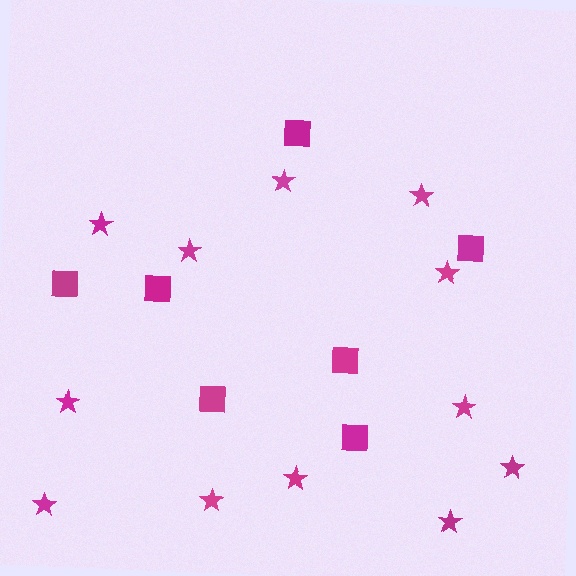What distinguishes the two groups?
There are 2 groups: one group of squares (7) and one group of stars (12).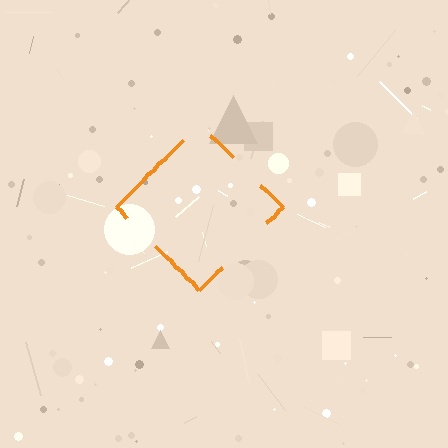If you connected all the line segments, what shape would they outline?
They would outline a diamond.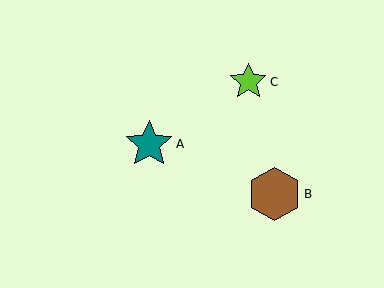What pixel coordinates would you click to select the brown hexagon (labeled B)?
Click at (274, 194) to select the brown hexagon B.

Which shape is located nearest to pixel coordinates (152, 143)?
The teal star (labeled A) at (149, 144) is nearest to that location.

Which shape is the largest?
The brown hexagon (labeled B) is the largest.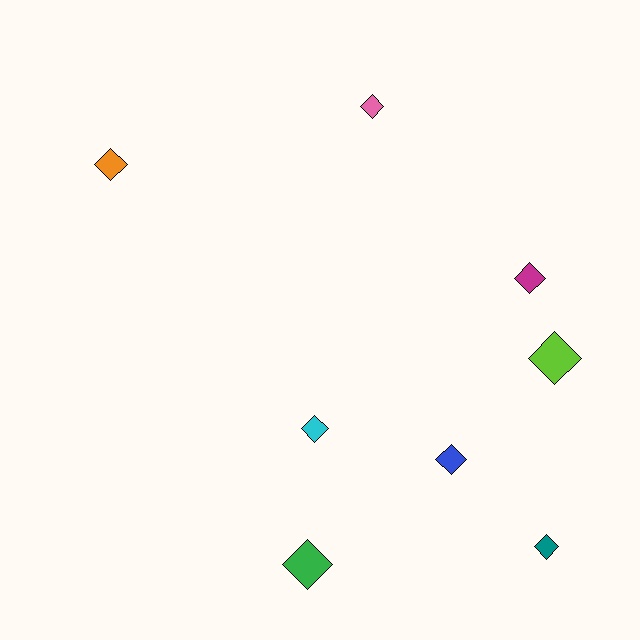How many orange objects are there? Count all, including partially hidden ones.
There is 1 orange object.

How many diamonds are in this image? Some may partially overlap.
There are 8 diamonds.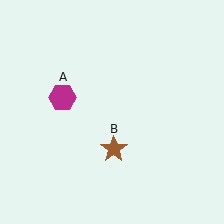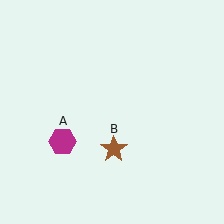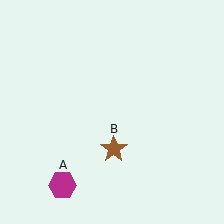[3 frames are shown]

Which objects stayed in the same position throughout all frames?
Brown star (object B) remained stationary.